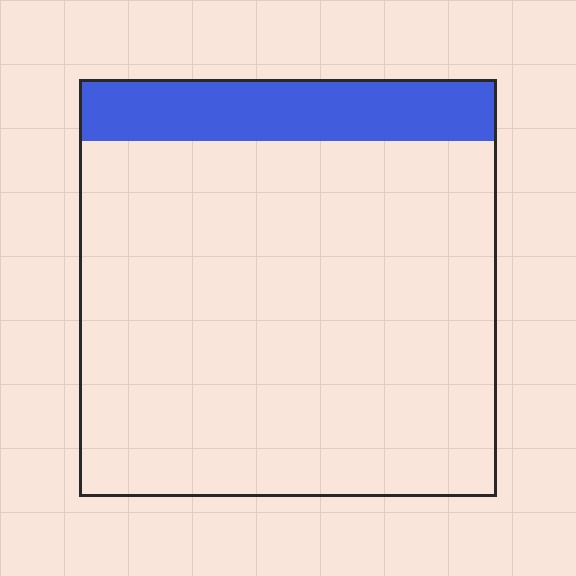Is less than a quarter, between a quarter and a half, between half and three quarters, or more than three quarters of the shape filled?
Less than a quarter.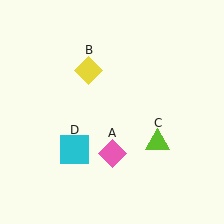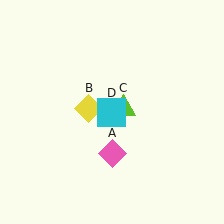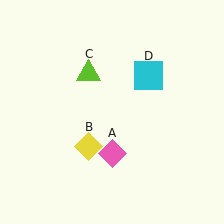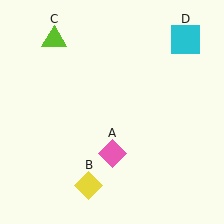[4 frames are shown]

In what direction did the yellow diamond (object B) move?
The yellow diamond (object B) moved down.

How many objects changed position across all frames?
3 objects changed position: yellow diamond (object B), lime triangle (object C), cyan square (object D).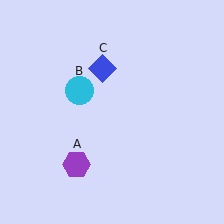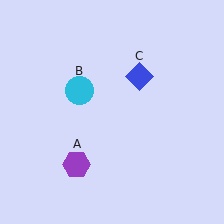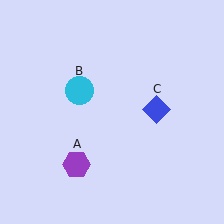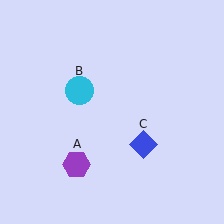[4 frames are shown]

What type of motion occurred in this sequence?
The blue diamond (object C) rotated clockwise around the center of the scene.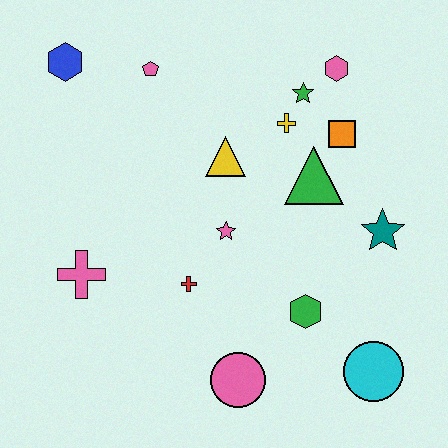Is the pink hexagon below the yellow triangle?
No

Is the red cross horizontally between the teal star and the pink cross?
Yes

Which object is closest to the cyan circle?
The green hexagon is closest to the cyan circle.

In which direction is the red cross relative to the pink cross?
The red cross is to the right of the pink cross.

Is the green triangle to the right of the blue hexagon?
Yes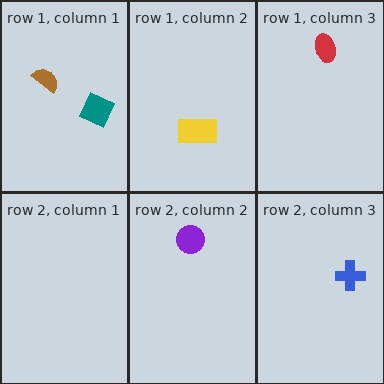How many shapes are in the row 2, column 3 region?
1.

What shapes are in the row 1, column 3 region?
The red ellipse.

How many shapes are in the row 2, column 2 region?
1.